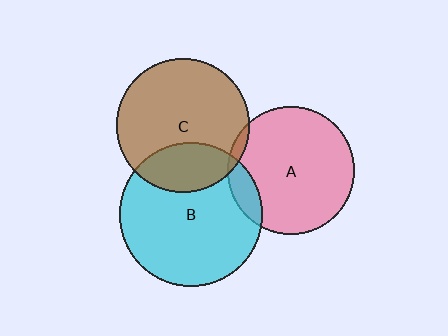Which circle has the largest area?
Circle B (cyan).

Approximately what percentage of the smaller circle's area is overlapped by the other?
Approximately 5%.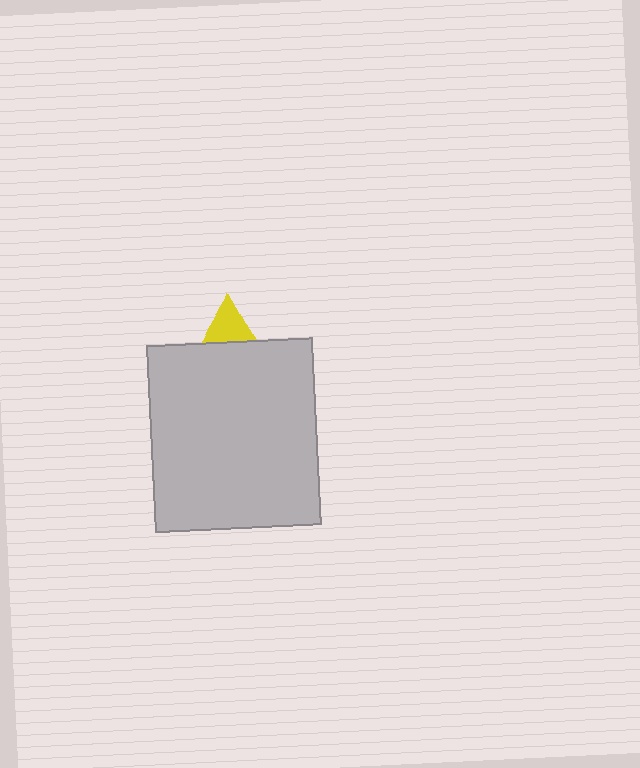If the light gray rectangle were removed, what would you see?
You would see the complete yellow triangle.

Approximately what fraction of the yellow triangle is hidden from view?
Roughly 70% of the yellow triangle is hidden behind the light gray rectangle.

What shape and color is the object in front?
The object in front is a light gray rectangle.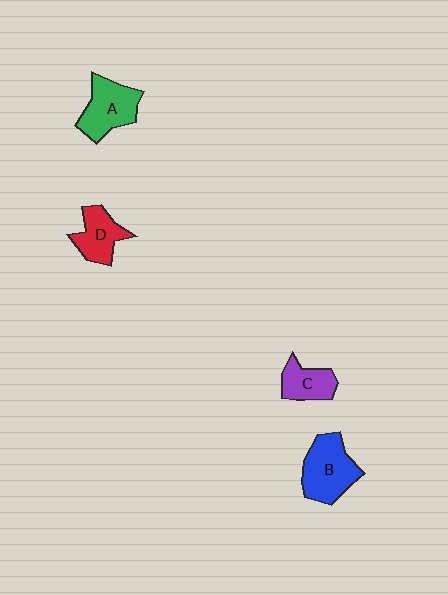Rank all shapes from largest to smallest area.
From largest to smallest: B (blue), A (green), D (red), C (purple).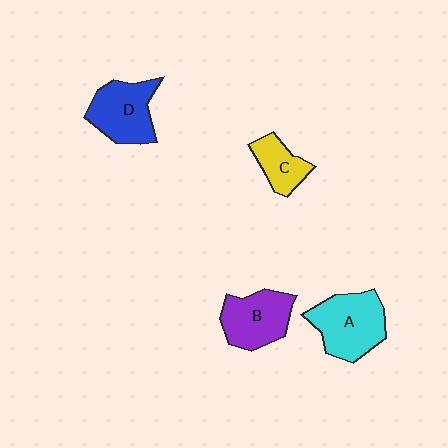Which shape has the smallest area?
Shape C (yellow).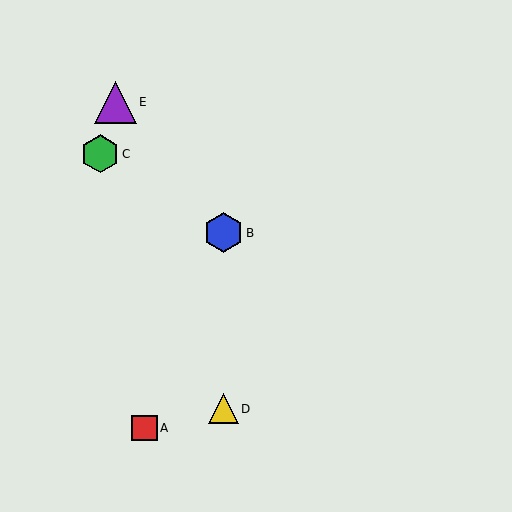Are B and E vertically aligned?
No, B is at x≈223 and E is at x≈115.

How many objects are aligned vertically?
2 objects (B, D) are aligned vertically.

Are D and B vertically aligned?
Yes, both are at x≈223.